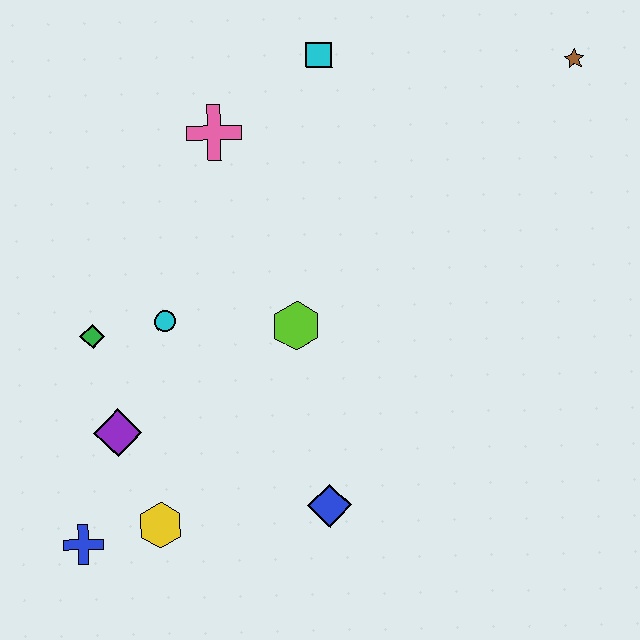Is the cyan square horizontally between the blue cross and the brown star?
Yes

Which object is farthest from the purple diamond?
The brown star is farthest from the purple diamond.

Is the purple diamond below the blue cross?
No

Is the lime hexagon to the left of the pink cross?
No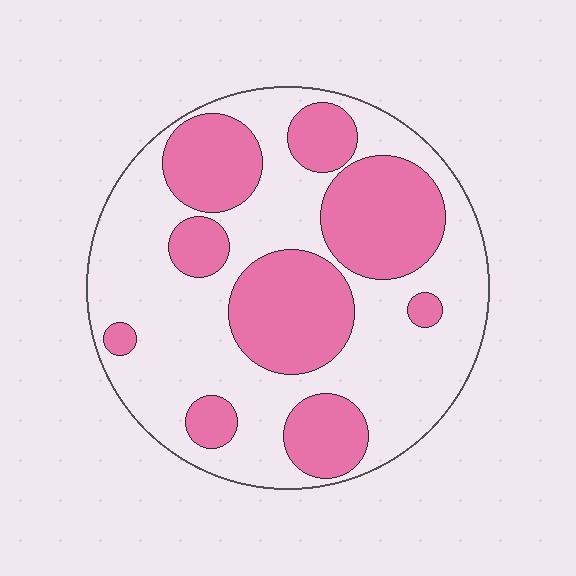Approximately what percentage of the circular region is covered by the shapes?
Approximately 40%.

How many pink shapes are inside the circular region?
9.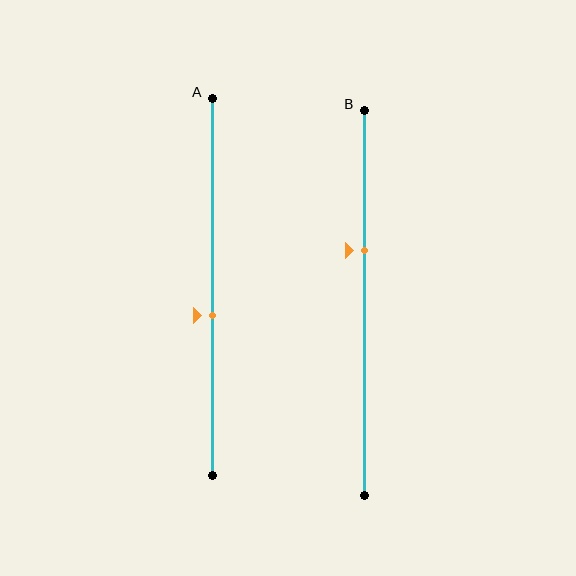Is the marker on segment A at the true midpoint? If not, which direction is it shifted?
No, the marker on segment A is shifted downward by about 7% of the segment length.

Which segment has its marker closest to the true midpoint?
Segment A has its marker closest to the true midpoint.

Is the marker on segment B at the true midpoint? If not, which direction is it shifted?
No, the marker on segment B is shifted upward by about 14% of the segment length.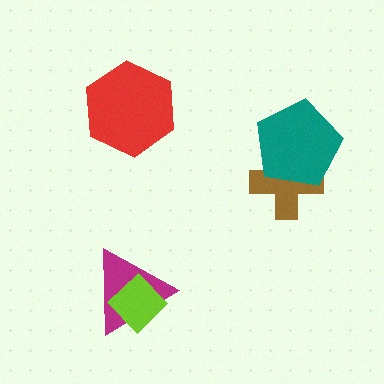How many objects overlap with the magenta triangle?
1 object overlaps with the magenta triangle.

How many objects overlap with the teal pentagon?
1 object overlaps with the teal pentagon.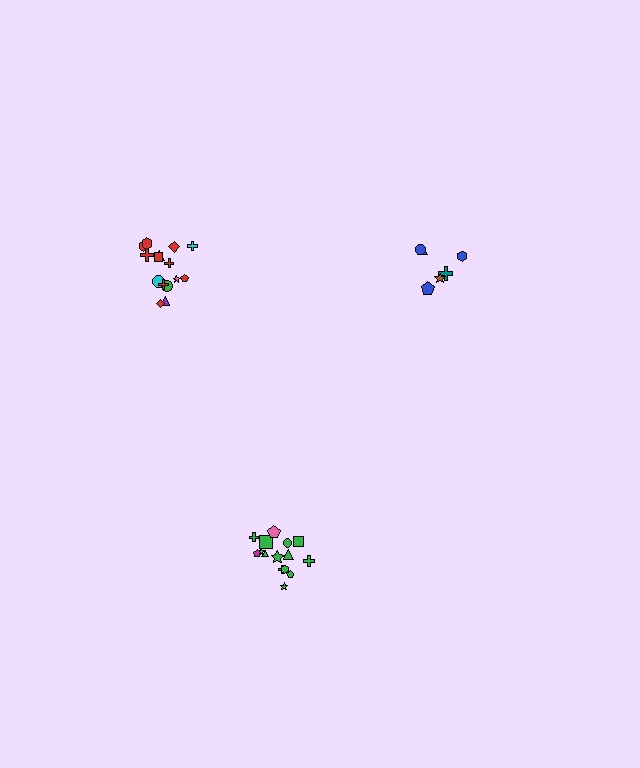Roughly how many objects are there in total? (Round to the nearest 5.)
Roughly 35 objects in total.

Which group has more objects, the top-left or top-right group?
The top-left group.